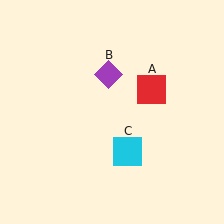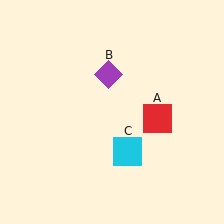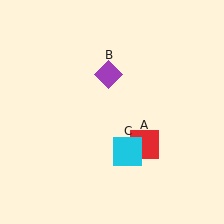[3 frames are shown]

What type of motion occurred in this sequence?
The red square (object A) rotated clockwise around the center of the scene.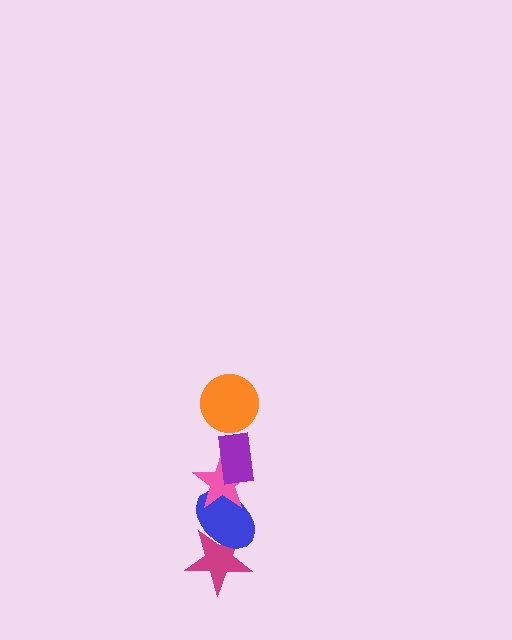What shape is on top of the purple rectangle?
The orange circle is on top of the purple rectangle.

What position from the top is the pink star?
The pink star is 3rd from the top.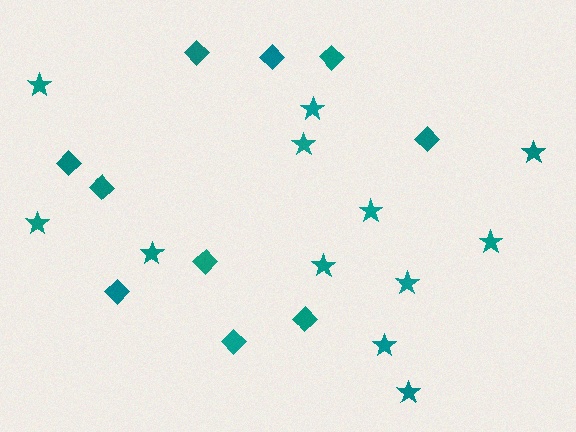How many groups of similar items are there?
There are 2 groups: one group of diamonds (10) and one group of stars (12).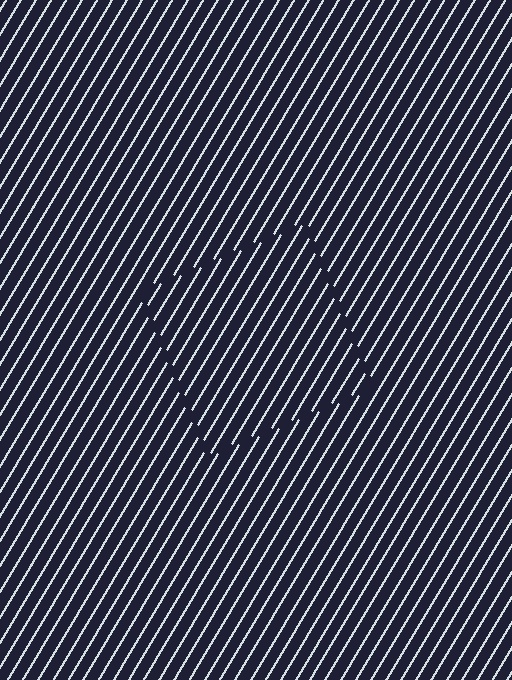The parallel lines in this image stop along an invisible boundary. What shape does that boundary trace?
An illusory square. The interior of the shape contains the same grating, shifted by half a period — the contour is defined by the phase discontinuity where line-ends from the inner and outer gratings abut.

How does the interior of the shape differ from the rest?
The interior of the shape contains the same grating, shifted by half a period — the contour is defined by the phase discontinuity where line-ends from the inner and outer gratings abut.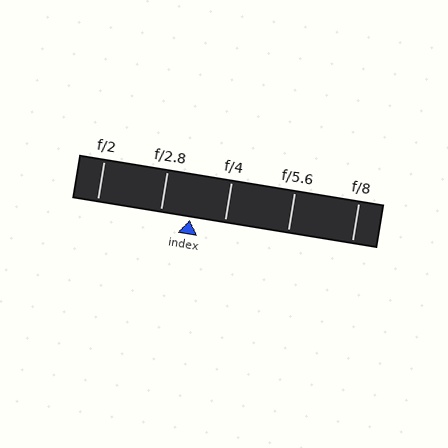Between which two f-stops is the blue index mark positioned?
The index mark is between f/2.8 and f/4.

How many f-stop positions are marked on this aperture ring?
There are 5 f-stop positions marked.